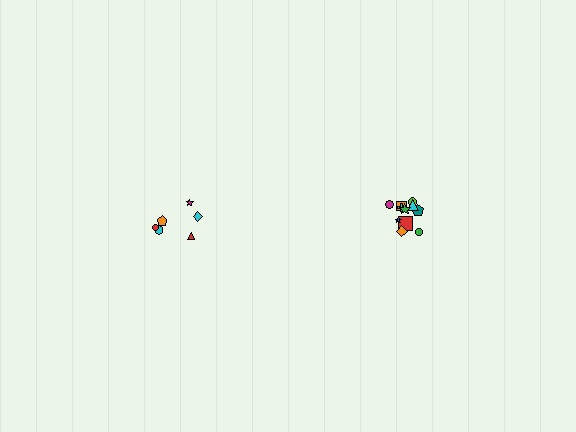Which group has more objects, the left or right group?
The right group.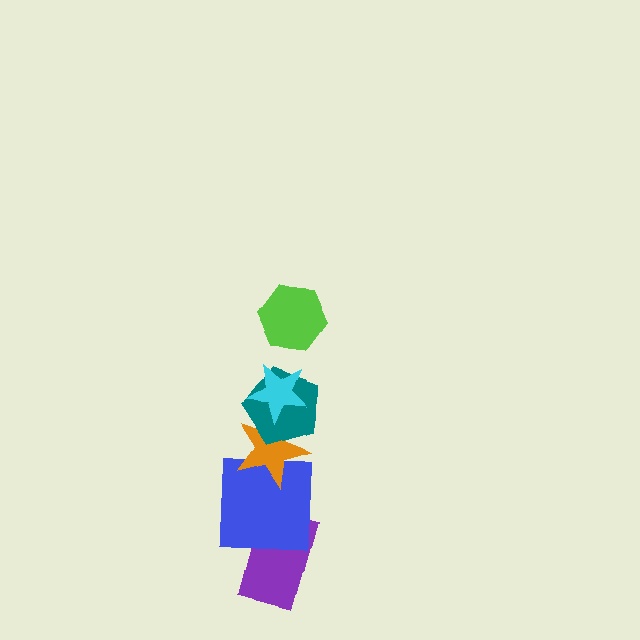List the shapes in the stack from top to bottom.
From top to bottom: the lime hexagon, the cyan star, the teal pentagon, the orange star, the blue square, the purple rectangle.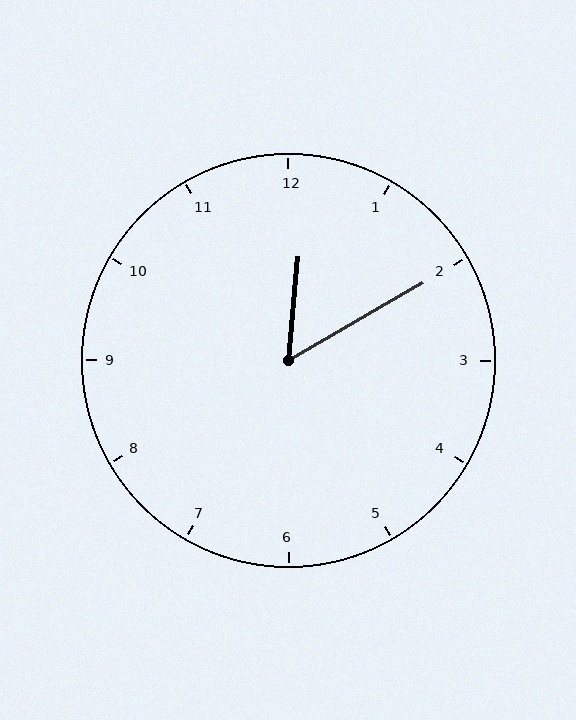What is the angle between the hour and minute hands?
Approximately 55 degrees.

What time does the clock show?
12:10.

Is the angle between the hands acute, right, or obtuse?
It is acute.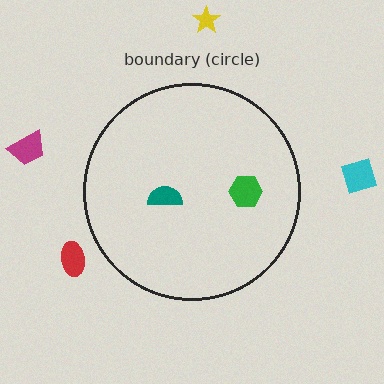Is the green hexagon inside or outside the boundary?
Inside.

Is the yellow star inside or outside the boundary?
Outside.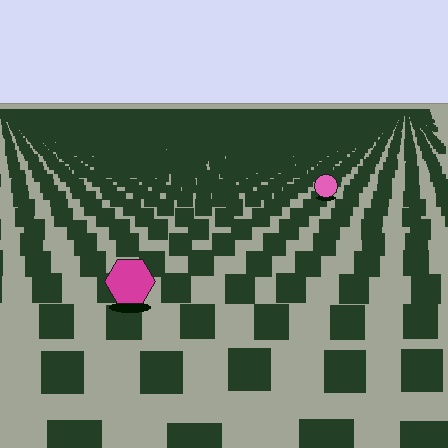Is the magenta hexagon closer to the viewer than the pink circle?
Yes. The magenta hexagon is closer — you can tell from the texture gradient: the ground texture is coarser near it.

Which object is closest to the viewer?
The magenta hexagon is closest. The texture marks near it are larger and more spread out.